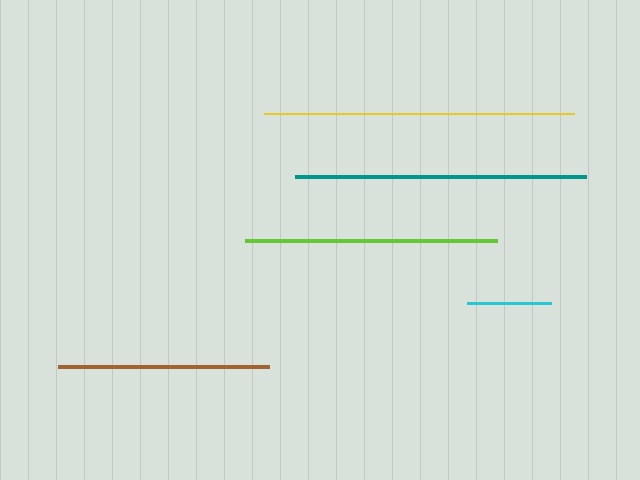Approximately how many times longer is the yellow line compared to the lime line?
The yellow line is approximately 1.2 times the length of the lime line.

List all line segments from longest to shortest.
From longest to shortest: yellow, teal, lime, brown, cyan.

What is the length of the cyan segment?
The cyan segment is approximately 85 pixels long.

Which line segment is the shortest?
The cyan line is the shortest at approximately 85 pixels.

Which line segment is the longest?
The yellow line is the longest at approximately 310 pixels.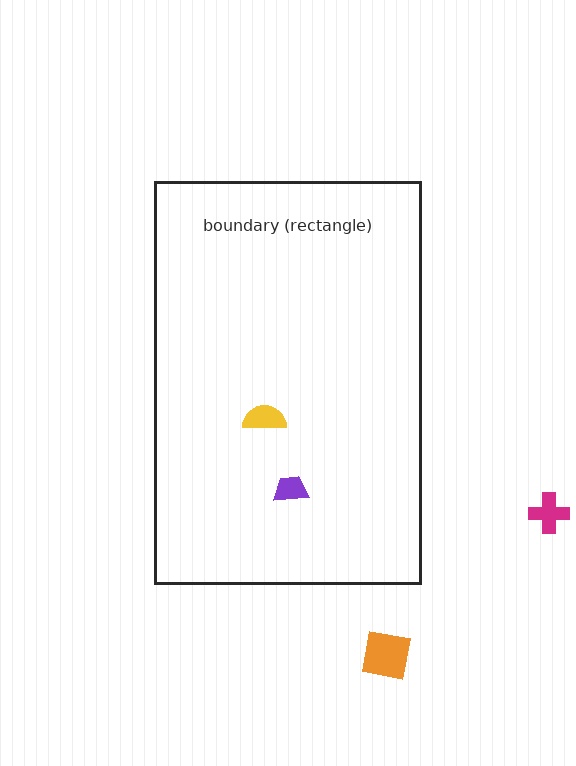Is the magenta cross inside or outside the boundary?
Outside.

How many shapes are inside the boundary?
2 inside, 2 outside.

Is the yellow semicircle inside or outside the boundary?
Inside.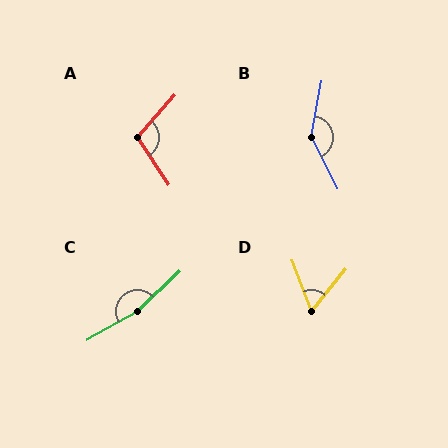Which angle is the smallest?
D, at approximately 60 degrees.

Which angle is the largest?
C, at approximately 166 degrees.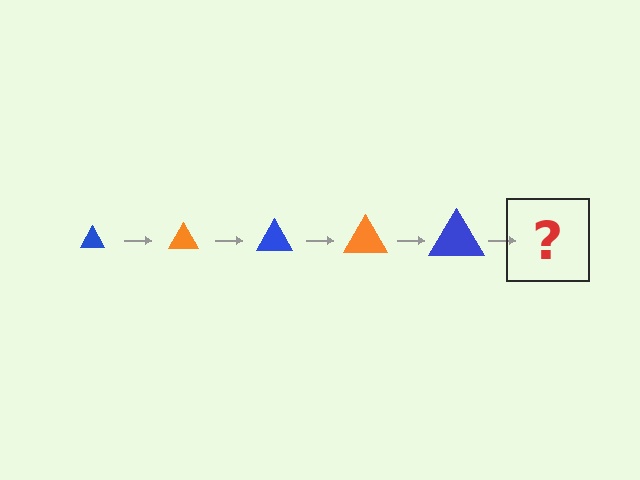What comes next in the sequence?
The next element should be an orange triangle, larger than the previous one.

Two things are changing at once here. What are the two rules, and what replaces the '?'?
The two rules are that the triangle grows larger each step and the color cycles through blue and orange. The '?' should be an orange triangle, larger than the previous one.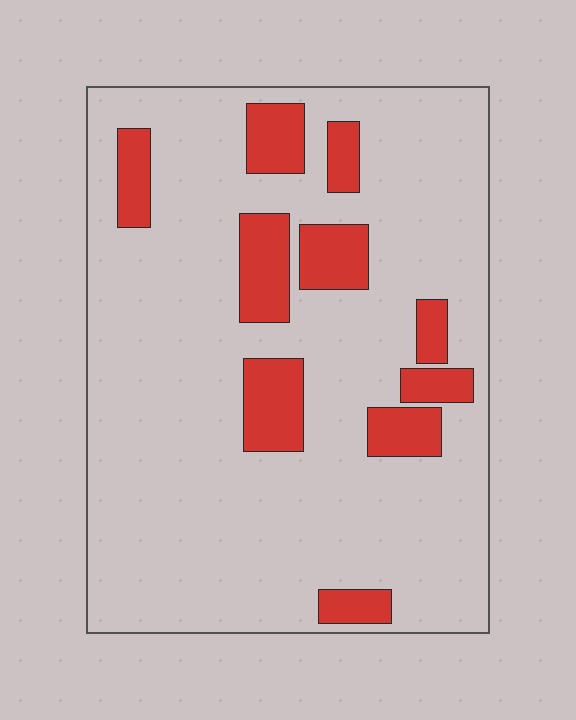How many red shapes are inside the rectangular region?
10.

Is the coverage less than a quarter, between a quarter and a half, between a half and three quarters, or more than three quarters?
Less than a quarter.